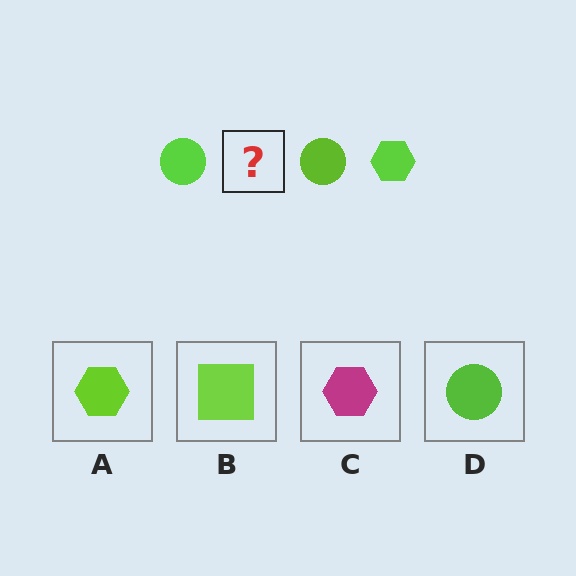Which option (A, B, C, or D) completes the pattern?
A.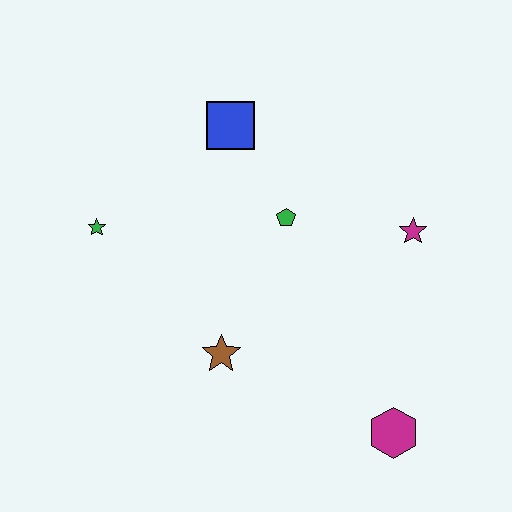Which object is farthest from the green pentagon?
The magenta hexagon is farthest from the green pentagon.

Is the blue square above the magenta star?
Yes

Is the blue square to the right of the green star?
Yes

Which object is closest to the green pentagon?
The blue square is closest to the green pentagon.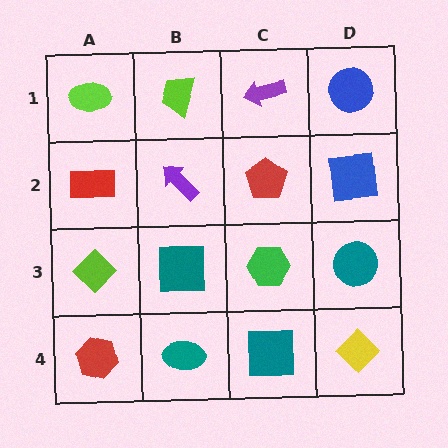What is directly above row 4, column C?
A green hexagon.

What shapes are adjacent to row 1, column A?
A red rectangle (row 2, column A), a lime trapezoid (row 1, column B).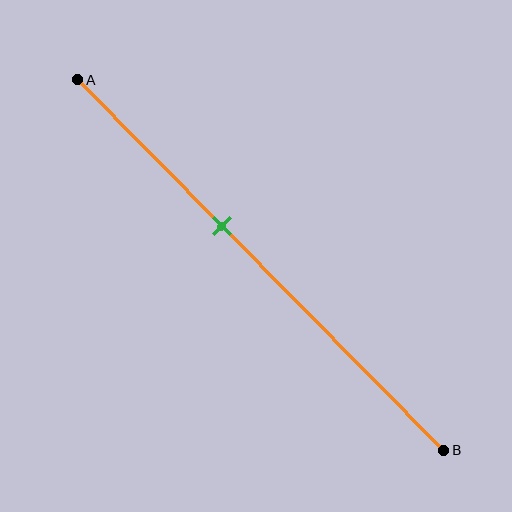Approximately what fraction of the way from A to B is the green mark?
The green mark is approximately 40% of the way from A to B.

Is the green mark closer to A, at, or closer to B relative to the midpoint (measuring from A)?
The green mark is closer to point A than the midpoint of segment AB.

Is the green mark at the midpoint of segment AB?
No, the mark is at about 40% from A, not at the 50% midpoint.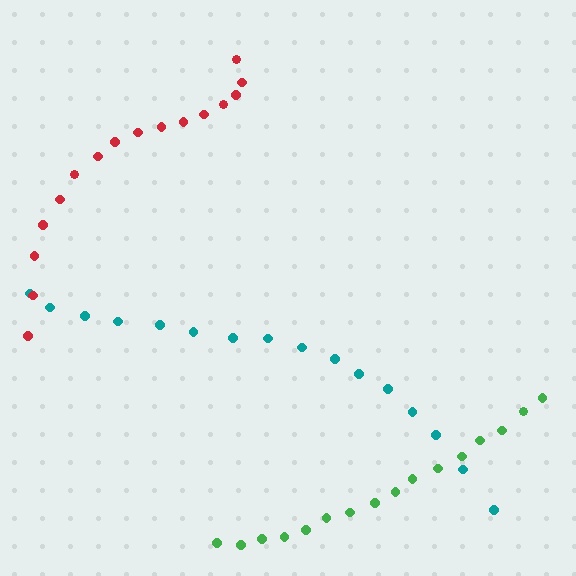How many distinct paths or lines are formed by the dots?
There are 3 distinct paths.